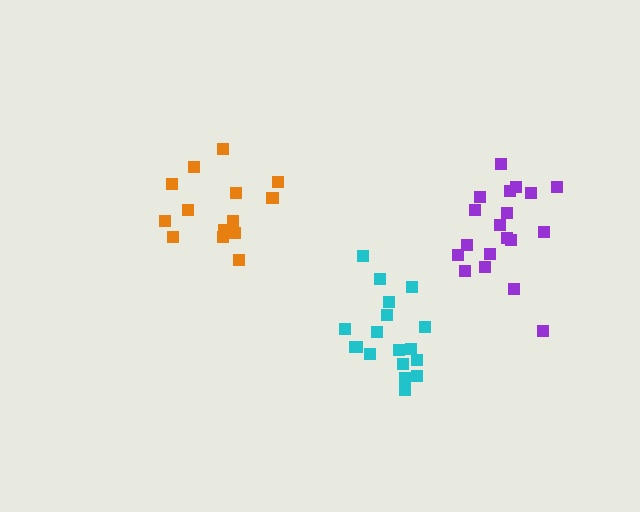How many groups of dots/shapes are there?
There are 3 groups.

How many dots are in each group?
Group 1: 19 dots, Group 2: 14 dots, Group 3: 18 dots (51 total).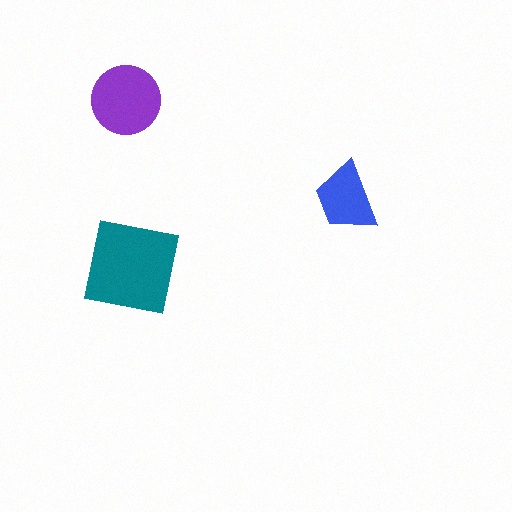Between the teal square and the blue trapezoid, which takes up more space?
The teal square.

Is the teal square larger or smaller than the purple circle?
Larger.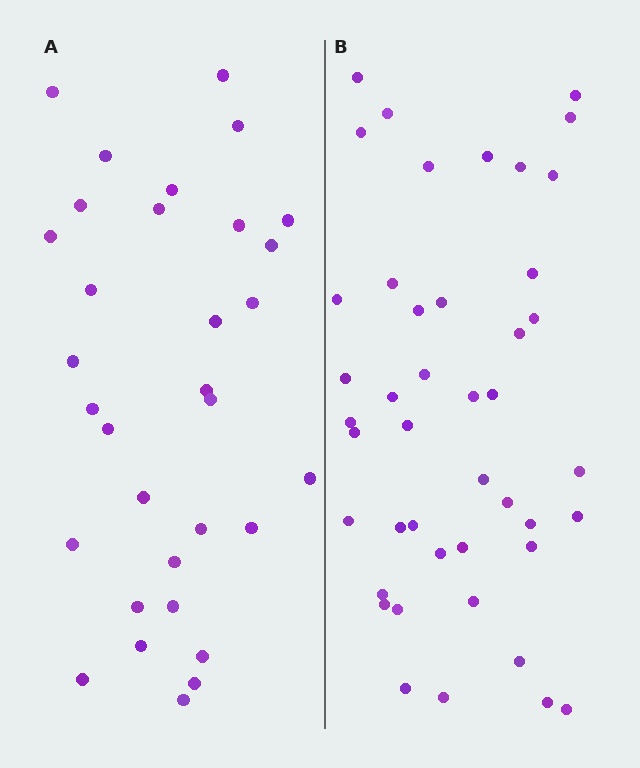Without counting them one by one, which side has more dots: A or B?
Region B (the right region) has more dots.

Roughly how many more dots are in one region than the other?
Region B has roughly 12 or so more dots than region A.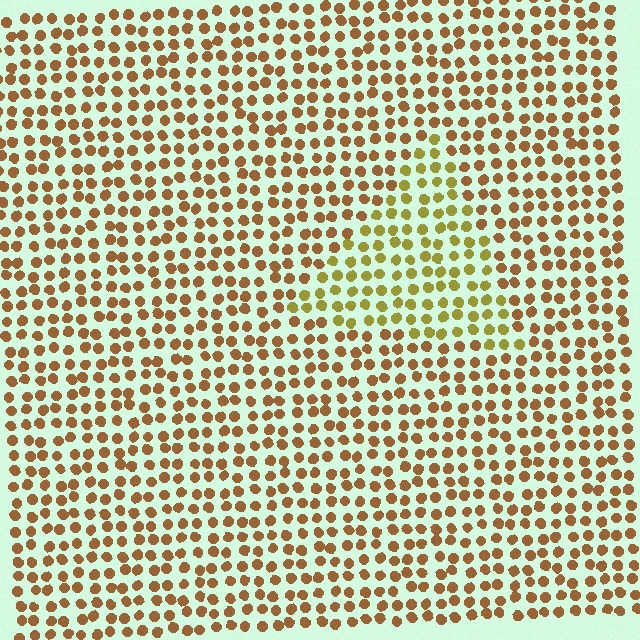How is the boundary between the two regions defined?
The boundary is defined purely by a slight shift in hue (about 33 degrees). Spacing, size, and orientation are identical on both sides.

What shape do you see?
I see a triangle.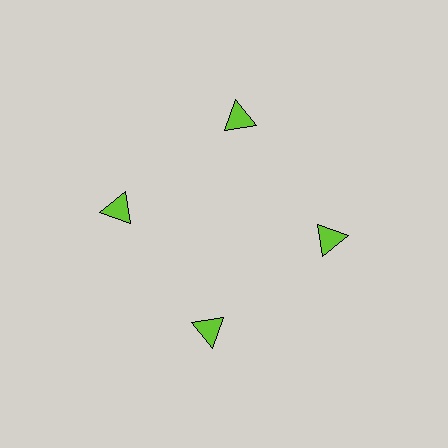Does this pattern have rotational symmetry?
Yes, this pattern has 4-fold rotational symmetry. It looks the same after rotating 90 degrees around the center.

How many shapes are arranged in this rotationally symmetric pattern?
There are 4 shapes, arranged in 4 groups of 1.